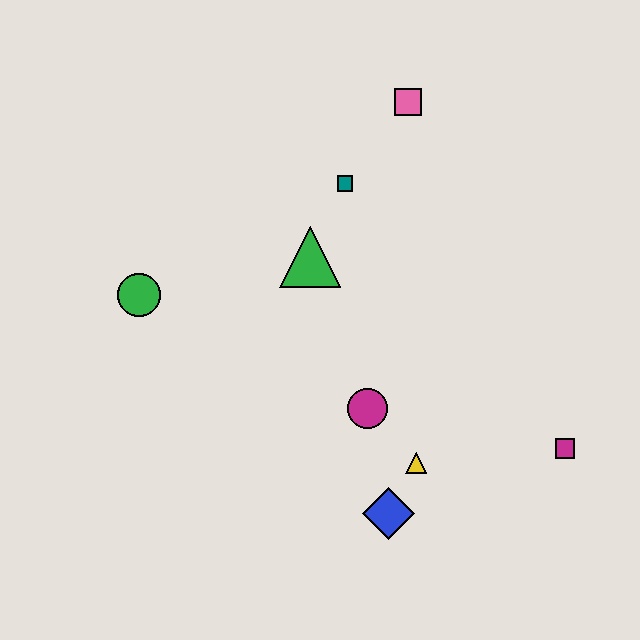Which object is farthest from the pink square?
The blue diamond is farthest from the pink square.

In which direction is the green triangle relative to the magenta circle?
The green triangle is above the magenta circle.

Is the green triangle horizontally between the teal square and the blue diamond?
No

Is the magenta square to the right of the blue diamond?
Yes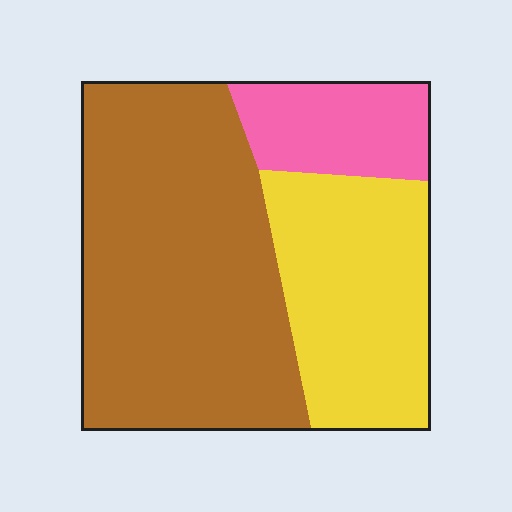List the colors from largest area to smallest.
From largest to smallest: brown, yellow, pink.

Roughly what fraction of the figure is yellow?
Yellow covers around 30% of the figure.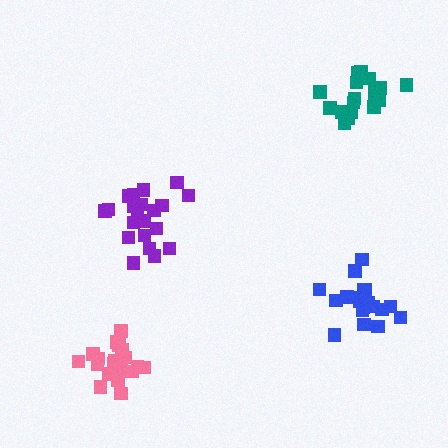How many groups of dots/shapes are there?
There are 4 groups.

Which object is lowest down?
The pink cluster is bottommost.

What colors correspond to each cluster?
The clusters are colored: pink, purple, teal, blue.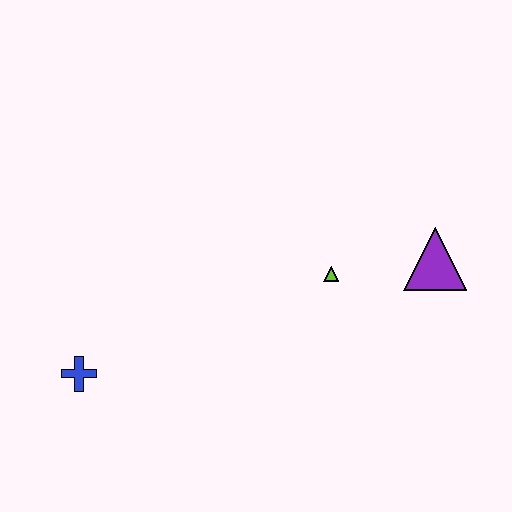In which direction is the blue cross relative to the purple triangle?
The blue cross is to the left of the purple triangle.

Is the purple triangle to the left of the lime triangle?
No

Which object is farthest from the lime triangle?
The blue cross is farthest from the lime triangle.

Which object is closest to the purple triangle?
The lime triangle is closest to the purple triangle.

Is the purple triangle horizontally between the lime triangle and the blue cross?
No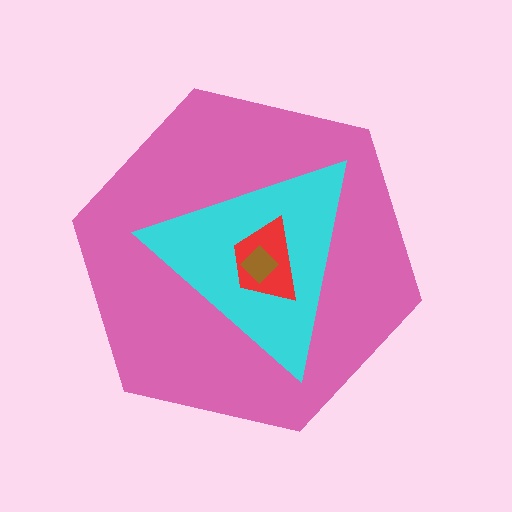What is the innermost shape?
The brown diamond.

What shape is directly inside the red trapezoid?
The brown diamond.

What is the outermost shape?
The pink hexagon.